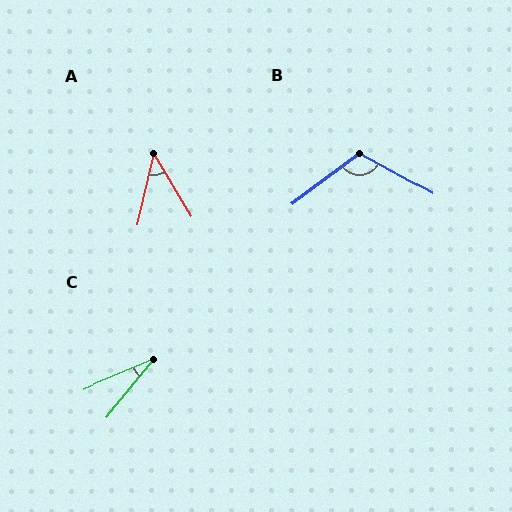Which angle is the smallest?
C, at approximately 28 degrees.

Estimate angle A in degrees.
Approximately 43 degrees.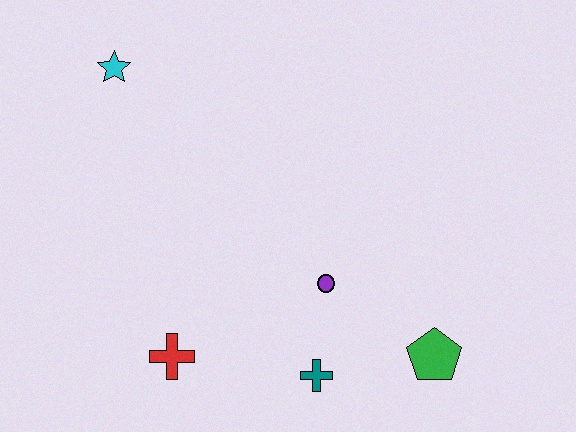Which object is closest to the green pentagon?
The teal cross is closest to the green pentagon.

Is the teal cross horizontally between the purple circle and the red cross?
Yes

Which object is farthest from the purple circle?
The cyan star is farthest from the purple circle.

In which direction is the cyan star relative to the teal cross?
The cyan star is above the teal cross.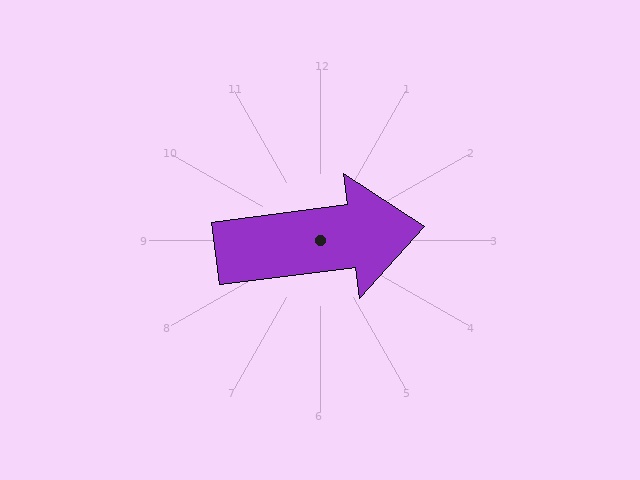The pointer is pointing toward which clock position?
Roughly 3 o'clock.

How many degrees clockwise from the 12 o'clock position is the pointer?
Approximately 83 degrees.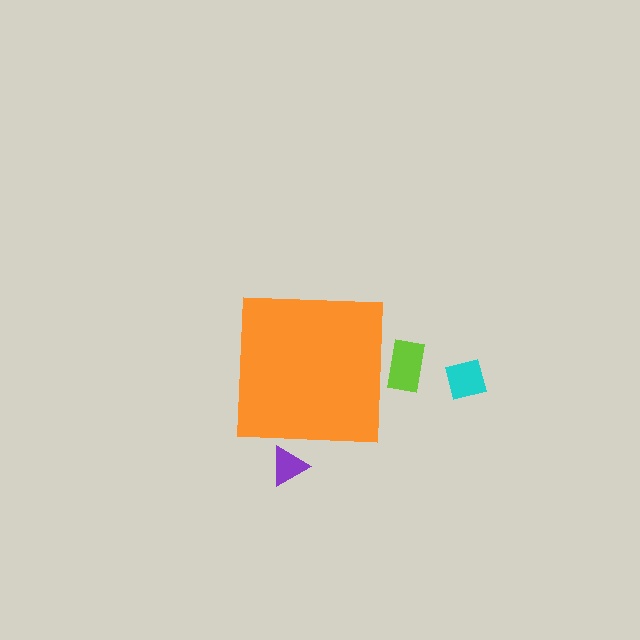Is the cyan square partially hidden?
No, the cyan square is fully visible.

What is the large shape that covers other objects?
An orange square.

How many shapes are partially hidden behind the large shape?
2 shapes are partially hidden.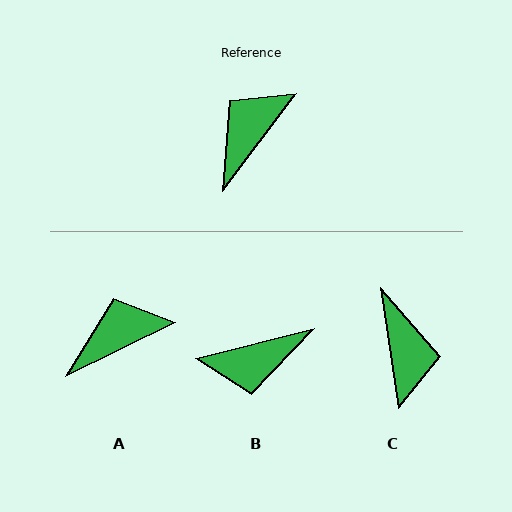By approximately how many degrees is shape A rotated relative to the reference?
Approximately 26 degrees clockwise.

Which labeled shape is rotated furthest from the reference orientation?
B, about 142 degrees away.